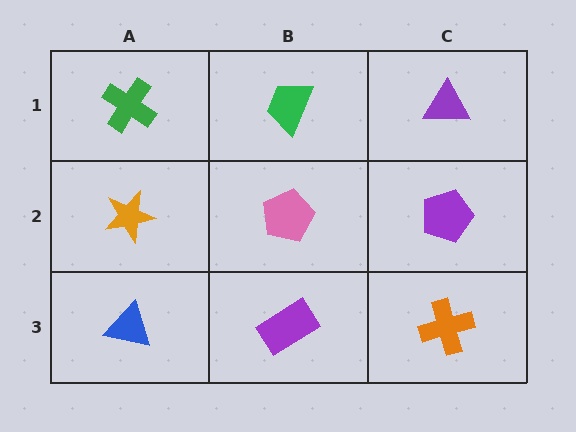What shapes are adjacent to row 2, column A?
A green cross (row 1, column A), a blue triangle (row 3, column A), a pink pentagon (row 2, column B).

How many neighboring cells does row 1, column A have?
2.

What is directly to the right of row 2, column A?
A pink pentagon.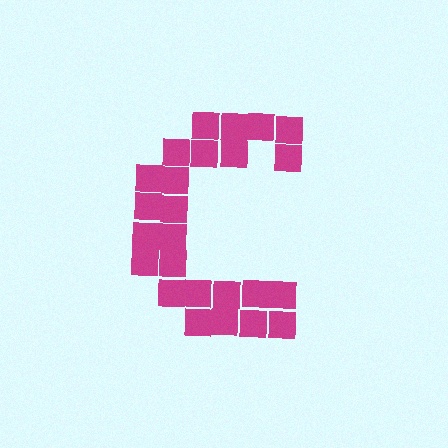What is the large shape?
The large shape is the letter C.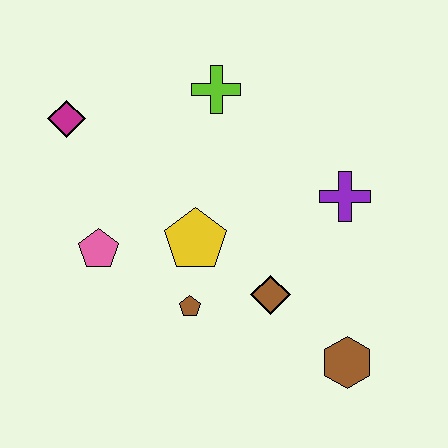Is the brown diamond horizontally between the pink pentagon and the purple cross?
Yes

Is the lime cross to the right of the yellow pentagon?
Yes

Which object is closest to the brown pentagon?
The yellow pentagon is closest to the brown pentagon.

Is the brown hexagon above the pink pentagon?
No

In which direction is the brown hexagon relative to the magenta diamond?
The brown hexagon is to the right of the magenta diamond.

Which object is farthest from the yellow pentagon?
The brown hexagon is farthest from the yellow pentagon.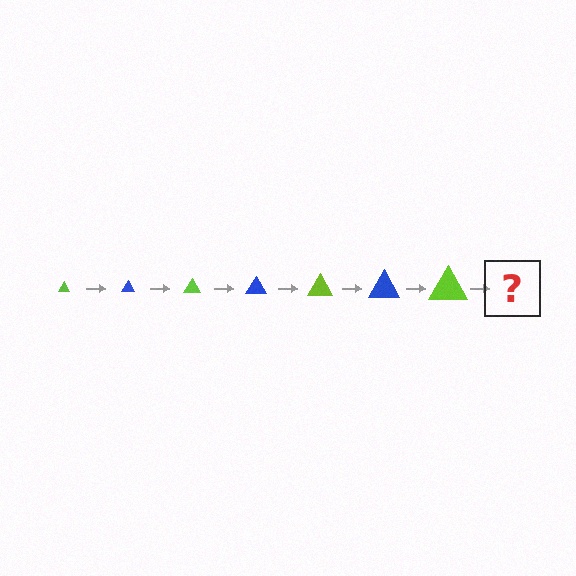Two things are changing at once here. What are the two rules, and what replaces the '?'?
The two rules are that the triangle grows larger each step and the color cycles through lime and blue. The '?' should be a blue triangle, larger than the previous one.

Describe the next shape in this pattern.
It should be a blue triangle, larger than the previous one.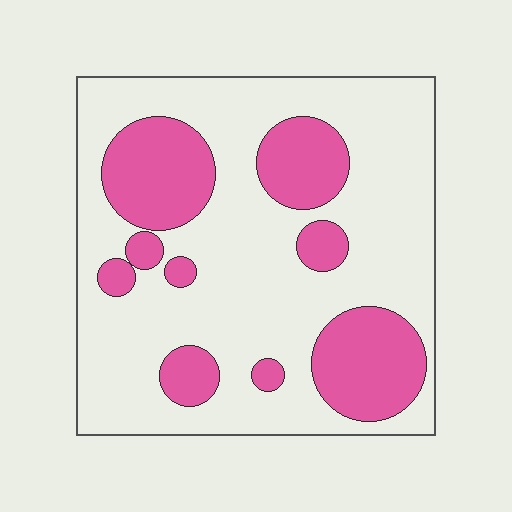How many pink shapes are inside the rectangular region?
9.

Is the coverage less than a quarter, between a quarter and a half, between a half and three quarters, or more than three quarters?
Between a quarter and a half.